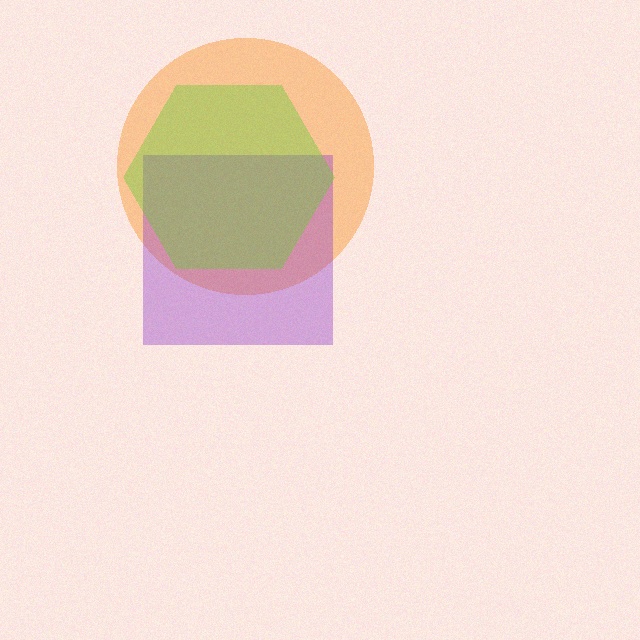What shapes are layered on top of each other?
The layered shapes are: an orange circle, a purple square, a lime hexagon.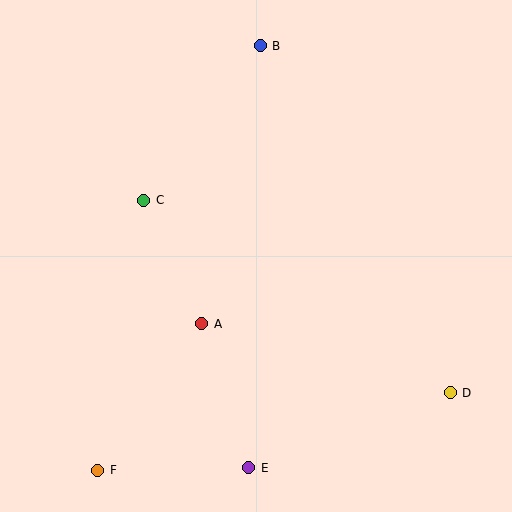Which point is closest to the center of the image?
Point A at (202, 324) is closest to the center.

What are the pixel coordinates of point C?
Point C is at (143, 200).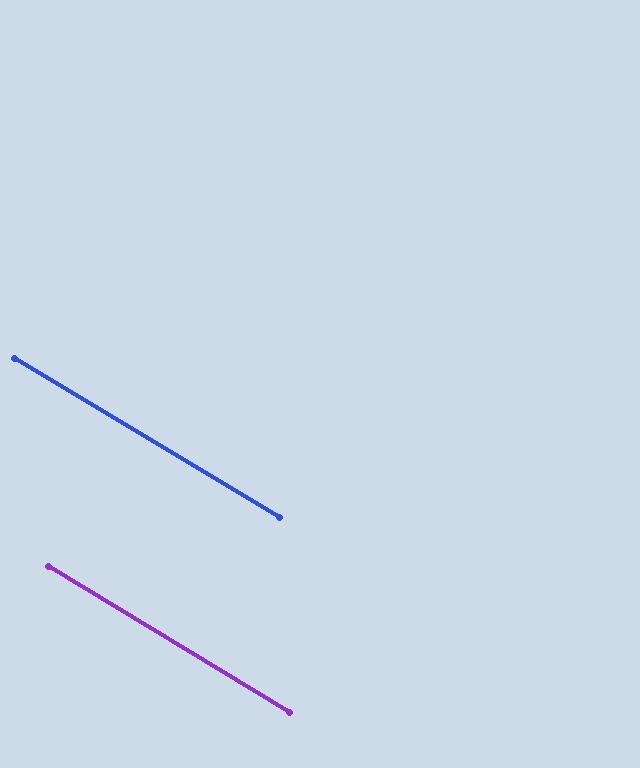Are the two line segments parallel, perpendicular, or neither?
Parallel — their directions differ by only 0.3°.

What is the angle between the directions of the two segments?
Approximately 0 degrees.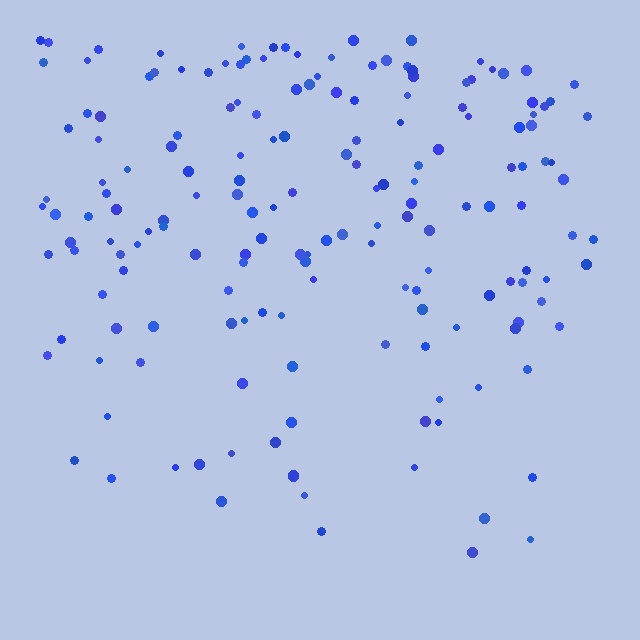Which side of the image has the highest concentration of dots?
The top.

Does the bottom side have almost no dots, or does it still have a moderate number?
Still a moderate number, just noticeably fewer than the top.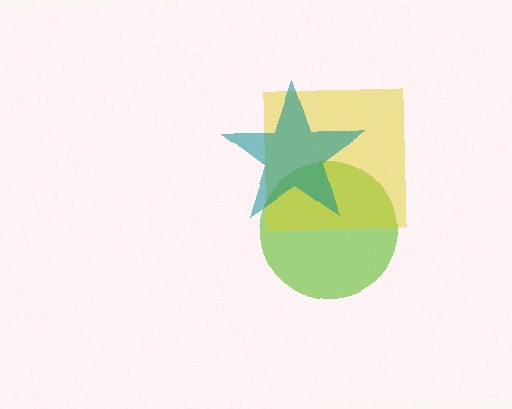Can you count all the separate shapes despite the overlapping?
Yes, there are 3 separate shapes.